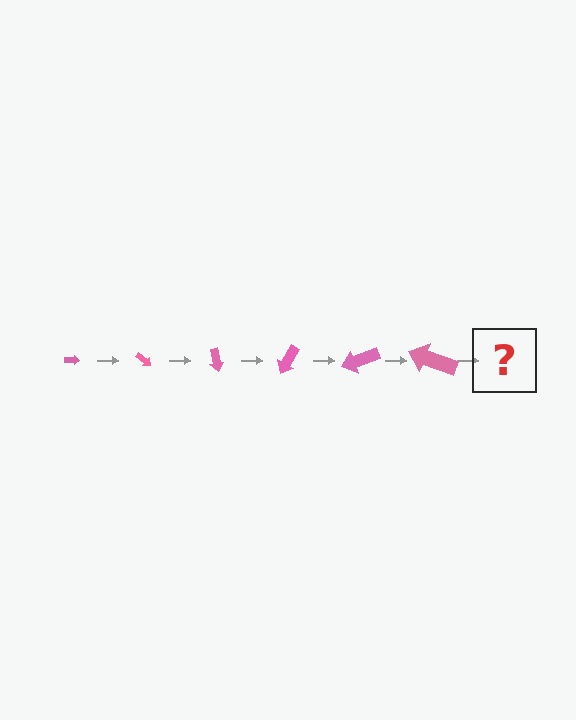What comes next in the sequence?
The next element should be an arrow, larger than the previous one and rotated 240 degrees from the start.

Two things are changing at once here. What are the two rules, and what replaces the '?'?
The two rules are that the arrow grows larger each step and it rotates 40 degrees each step. The '?' should be an arrow, larger than the previous one and rotated 240 degrees from the start.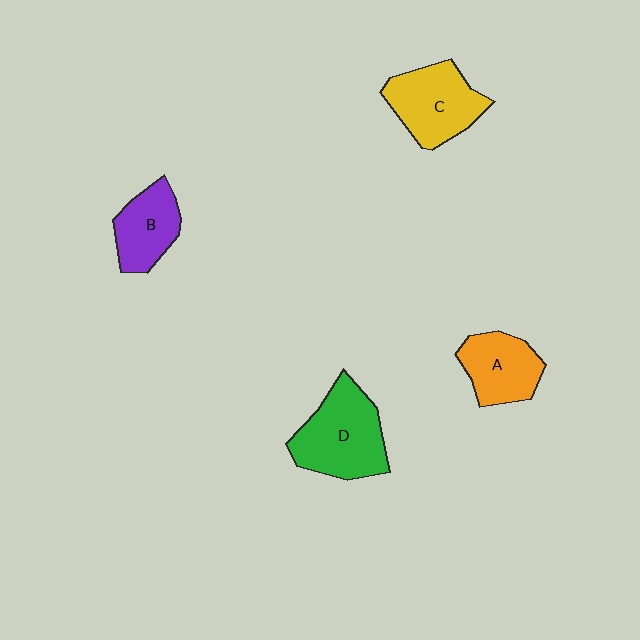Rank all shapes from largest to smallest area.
From largest to smallest: D (green), C (yellow), A (orange), B (purple).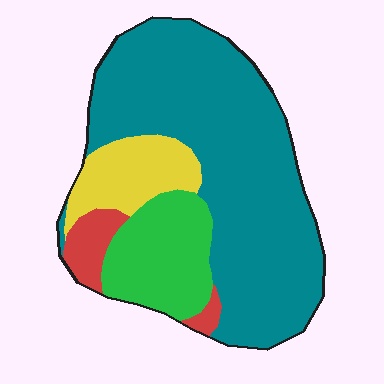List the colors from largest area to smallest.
From largest to smallest: teal, green, yellow, red.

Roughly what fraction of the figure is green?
Green takes up about one sixth (1/6) of the figure.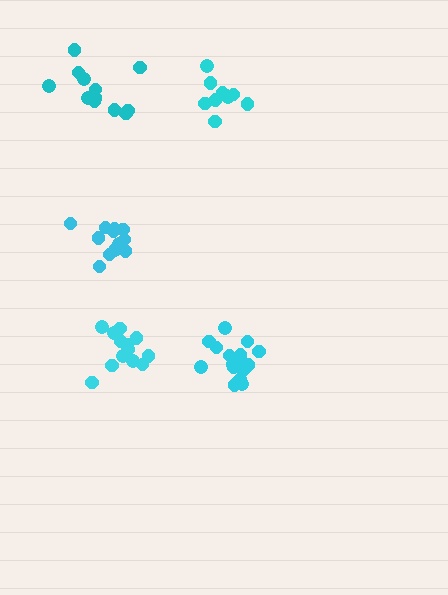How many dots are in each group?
Group 1: 12 dots, Group 2: 13 dots, Group 3: 16 dots, Group 4: 12 dots, Group 5: 10 dots (63 total).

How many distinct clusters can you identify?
There are 5 distinct clusters.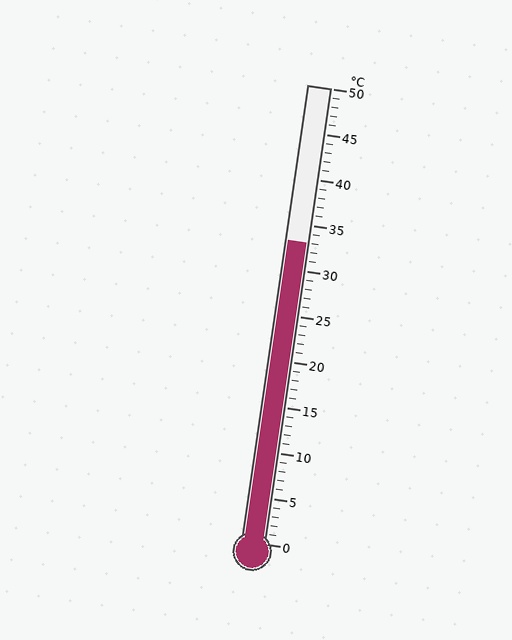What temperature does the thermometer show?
The thermometer shows approximately 33°C.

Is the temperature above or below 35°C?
The temperature is below 35°C.